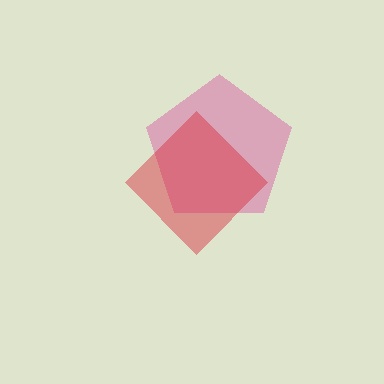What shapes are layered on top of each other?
The layered shapes are: a magenta pentagon, a red diamond.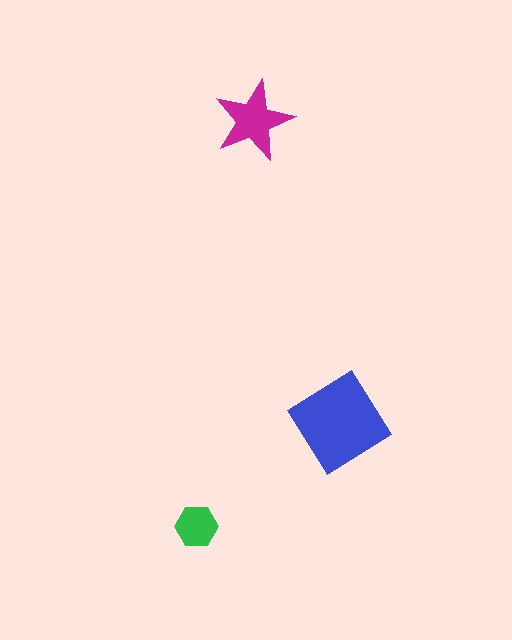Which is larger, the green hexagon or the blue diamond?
The blue diamond.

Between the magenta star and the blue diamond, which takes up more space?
The blue diamond.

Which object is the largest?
The blue diamond.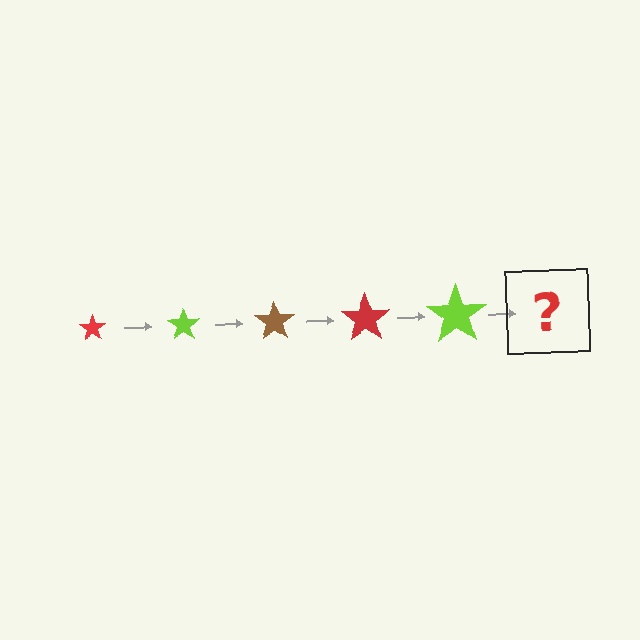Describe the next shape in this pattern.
It should be a brown star, larger than the previous one.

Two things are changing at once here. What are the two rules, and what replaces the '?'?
The two rules are that the star grows larger each step and the color cycles through red, lime, and brown. The '?' should be a brown star, larger than the previous one.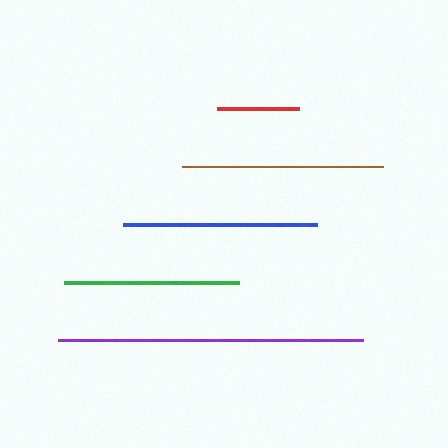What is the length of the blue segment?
The blue segment is approximately 194 pixels long.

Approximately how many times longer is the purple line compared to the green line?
The purple line is approximately 1.7 times the length of the green line.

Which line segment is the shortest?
The red line is the shortest at approximately 82 pixels.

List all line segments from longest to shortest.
From longest to shortest: purple, brown, blue, green, red.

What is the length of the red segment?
The red segment is approximately 82 pixels long.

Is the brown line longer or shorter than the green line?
The brown line is longer than the green line.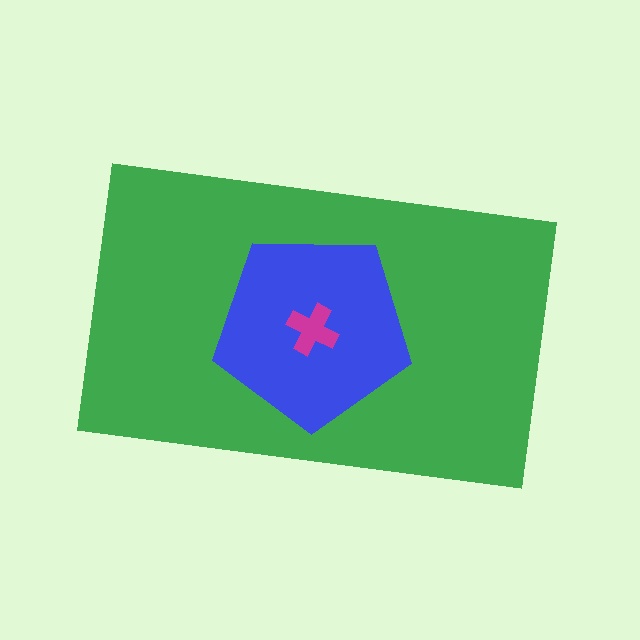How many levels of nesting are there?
3.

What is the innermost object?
The magenta cross.